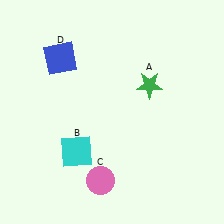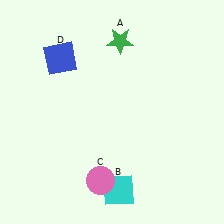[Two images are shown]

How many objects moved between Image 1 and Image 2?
2 objects moved between the two images.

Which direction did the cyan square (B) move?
The cyan square (B) moved right.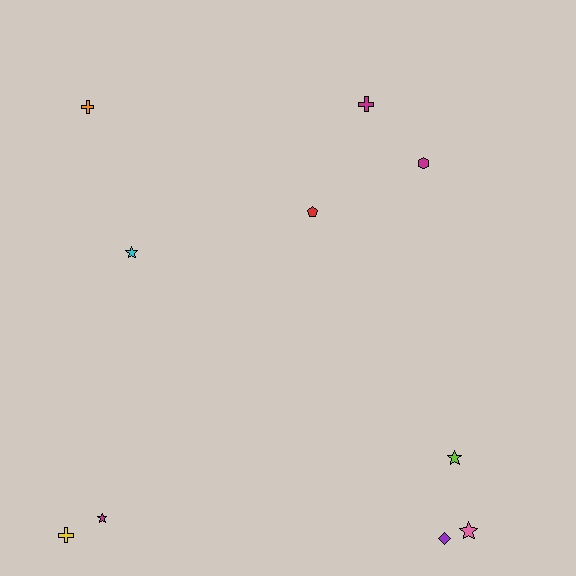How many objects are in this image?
There are 10 objects.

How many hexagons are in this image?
There is 1 hexagon.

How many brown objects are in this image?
There are no brown objects.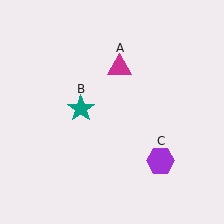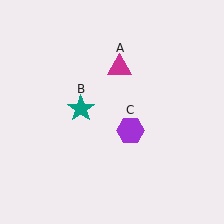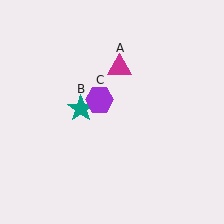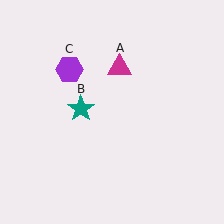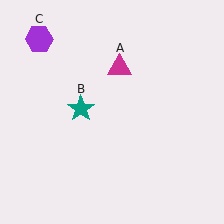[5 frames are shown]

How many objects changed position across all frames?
1 object changed position: purple hexagon (object C).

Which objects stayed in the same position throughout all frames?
Magenta triangle (object A) and teal star (object B) remained stationary.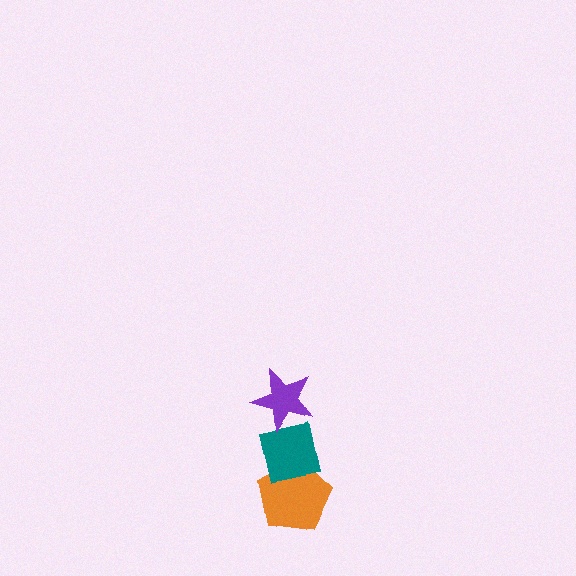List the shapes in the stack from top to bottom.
From top to bottom: the purple star, the teal square, the orange pentagon.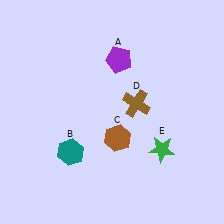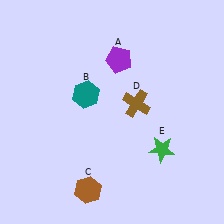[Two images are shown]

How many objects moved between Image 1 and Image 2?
2 objects moved between the two images.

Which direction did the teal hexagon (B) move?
The teal hexagon (B) moved up.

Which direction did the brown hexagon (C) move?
The brown hexagon (C) moved down.